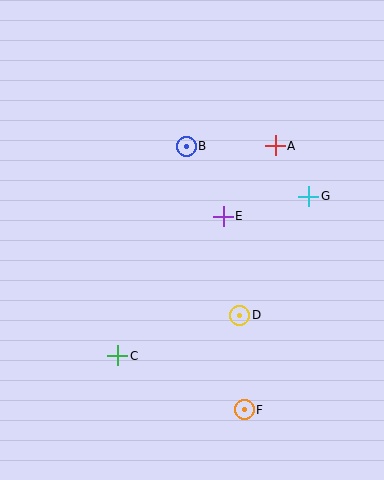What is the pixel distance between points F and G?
The distance between F and G is 223 pixels.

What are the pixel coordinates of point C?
Point C is at (118, 356).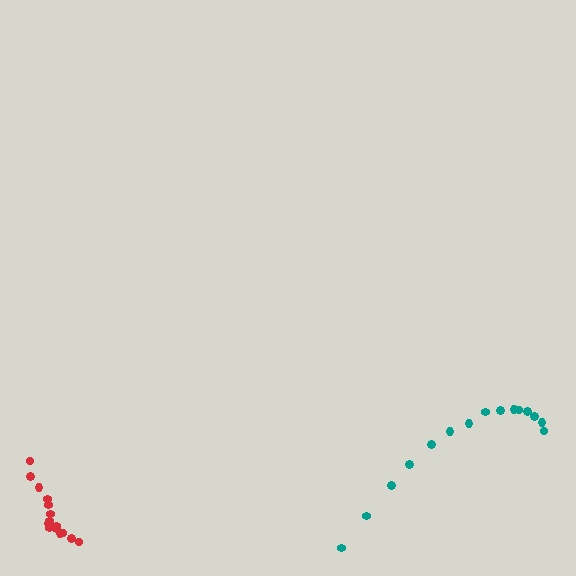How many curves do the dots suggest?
There are 2 distinct paths.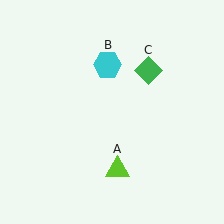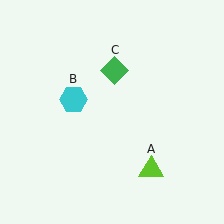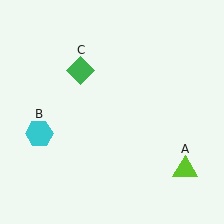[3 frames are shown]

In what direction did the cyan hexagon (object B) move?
The cyan hexagon (object B) moved down and to the left.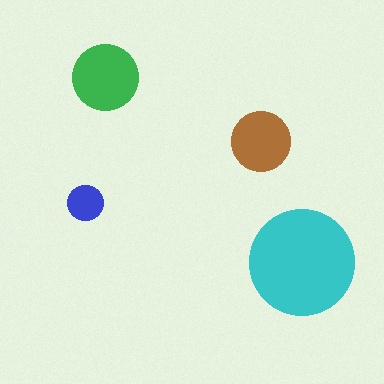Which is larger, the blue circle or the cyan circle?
The cyan one.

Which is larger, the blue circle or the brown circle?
The brown one.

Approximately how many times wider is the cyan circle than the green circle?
About 1.5 times wider.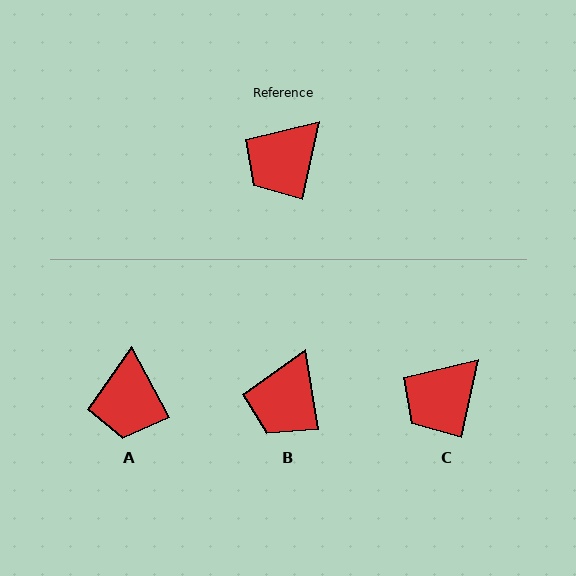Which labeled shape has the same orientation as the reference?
C.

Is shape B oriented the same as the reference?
No, it is off by about 22 degrees.